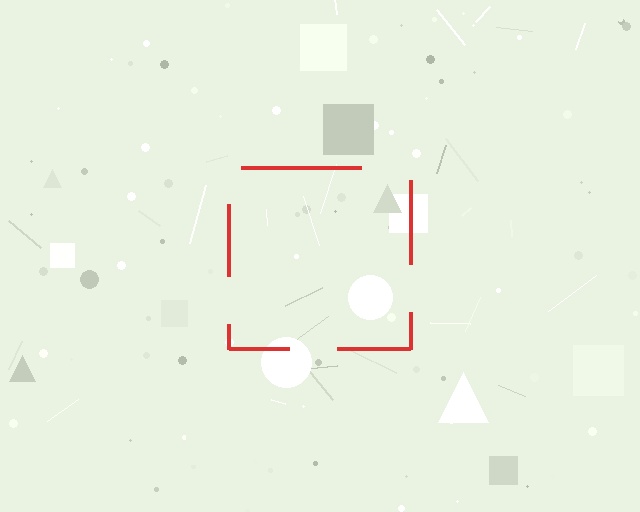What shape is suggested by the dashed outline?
The dashed outline suggests a square.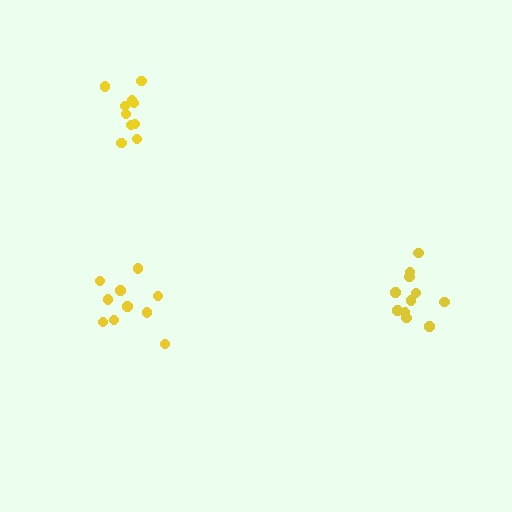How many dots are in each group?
Group 1: 11 dots, Group 2: 10 dots, Group 3: 10 dots (31 total).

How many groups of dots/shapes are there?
There are 3 groups.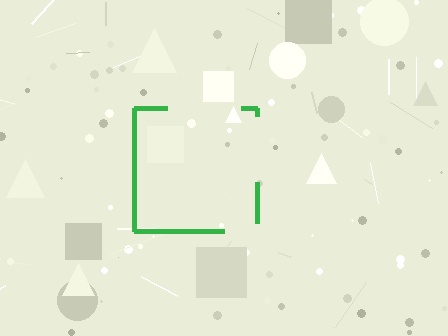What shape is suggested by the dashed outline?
The dashed outline suggests a square.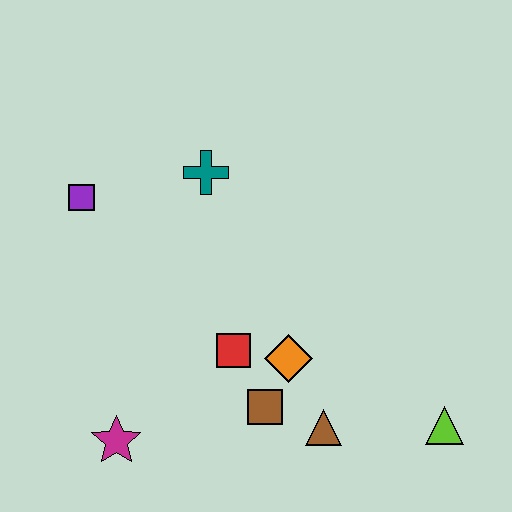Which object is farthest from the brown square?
The purple square is farthest from the brown square.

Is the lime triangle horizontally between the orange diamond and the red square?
No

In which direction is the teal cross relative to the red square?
The teal cross is above the red square.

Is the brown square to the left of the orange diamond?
Yes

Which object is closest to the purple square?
The teal cross is closest to the purple square.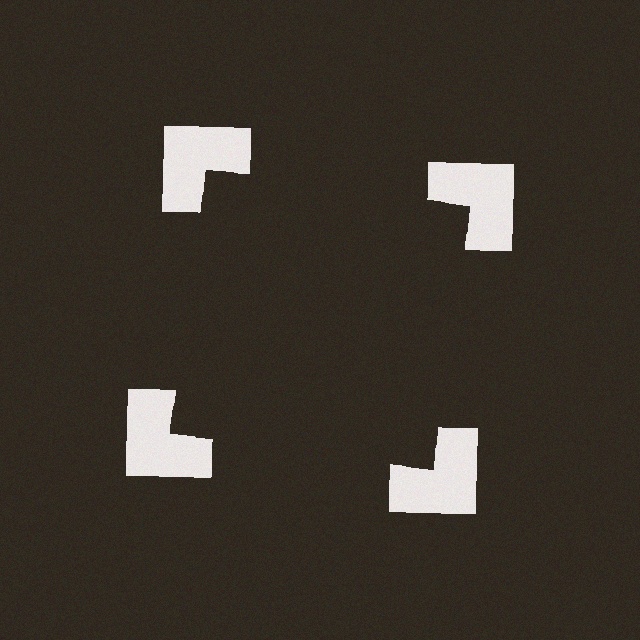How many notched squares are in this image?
There are 4 — one at each vertex of the illusory square.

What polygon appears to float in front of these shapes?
An illusory square — its edges are inferred from the aligned wedge cuts in the notched squares, not physically drawn.